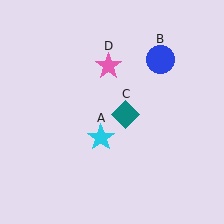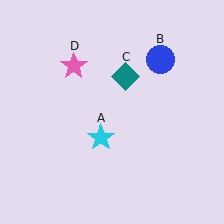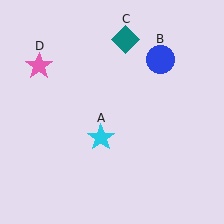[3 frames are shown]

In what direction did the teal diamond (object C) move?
The teal diamond (object C) moved up.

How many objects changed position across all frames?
2 objects changed position: teal diamond (object C), pink star (object D).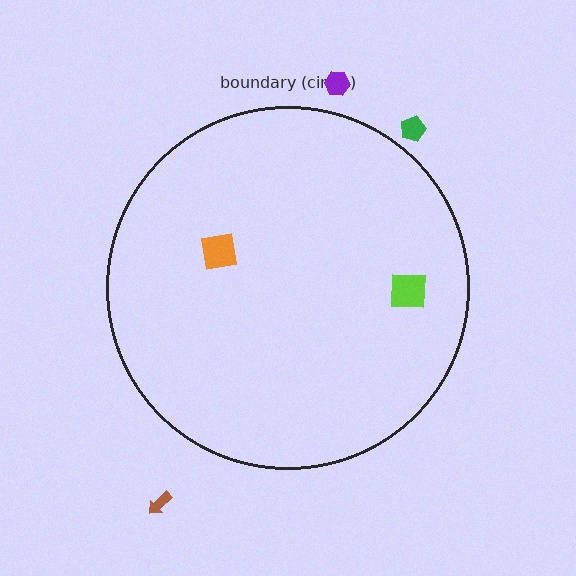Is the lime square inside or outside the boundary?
Inside.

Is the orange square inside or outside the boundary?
Inside.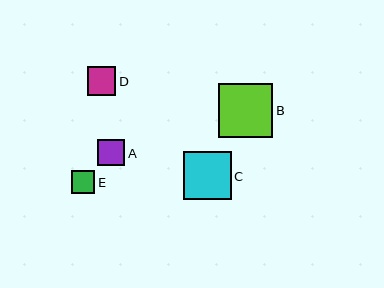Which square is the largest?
Square B is the largest with a size of approximately 55 pixels.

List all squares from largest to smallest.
From largest to smallest: B, C, D, A, E.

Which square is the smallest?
Square E is the smallest with a size of approximately 23 pixels.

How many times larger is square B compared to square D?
Square B is approximately 1.9 times the size of square D.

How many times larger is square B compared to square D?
Square B is approximately 1.9 times the size of square D.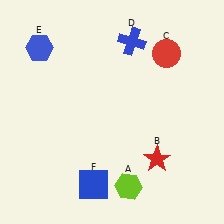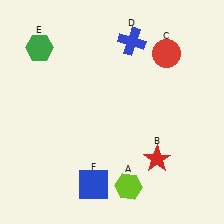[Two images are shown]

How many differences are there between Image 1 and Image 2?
There is 1 difference between the two images.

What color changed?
The hexagon (E) changed from blue in Image 1 to green in Image 2.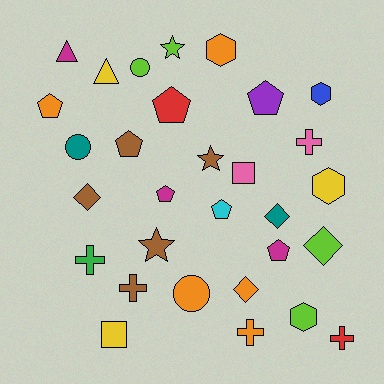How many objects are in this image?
There are 30 objects.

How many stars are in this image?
There are 3 stars.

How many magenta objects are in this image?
There are 3 magenta objects.